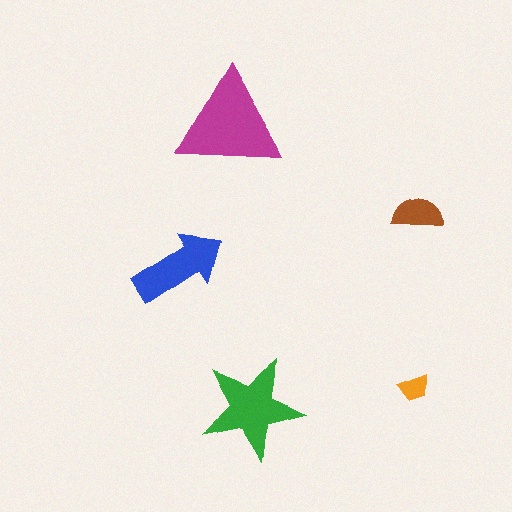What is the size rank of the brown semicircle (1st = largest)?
4th.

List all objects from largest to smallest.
The magenta triangle, the green star, the blue arrow, the brown semicircle, the orange trapezoid.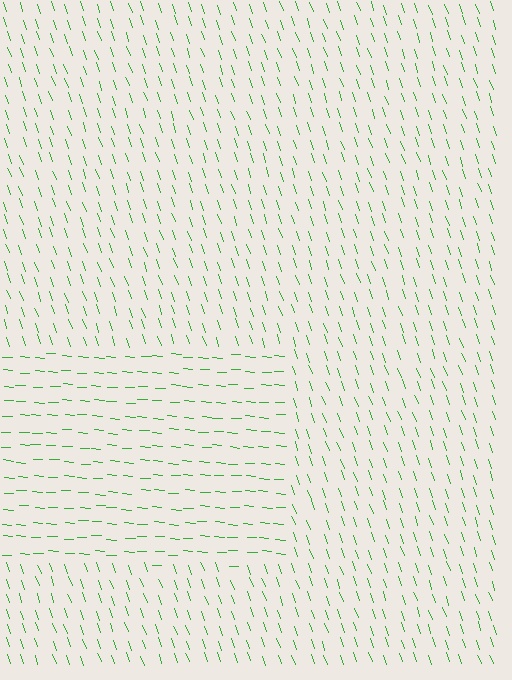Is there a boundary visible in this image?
Yes, there is a texture boundary formed by a change in line orientation.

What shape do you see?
I see a rectangle.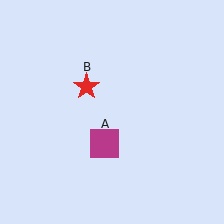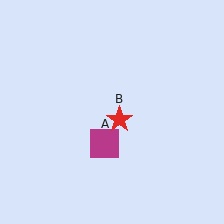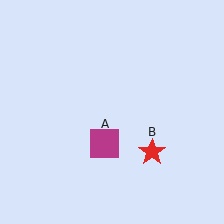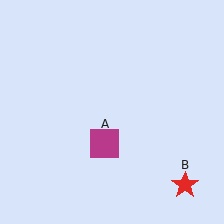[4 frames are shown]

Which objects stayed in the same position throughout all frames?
Magenta square (object A) remained stationary.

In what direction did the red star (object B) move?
The red star (object B) moved down and to the right.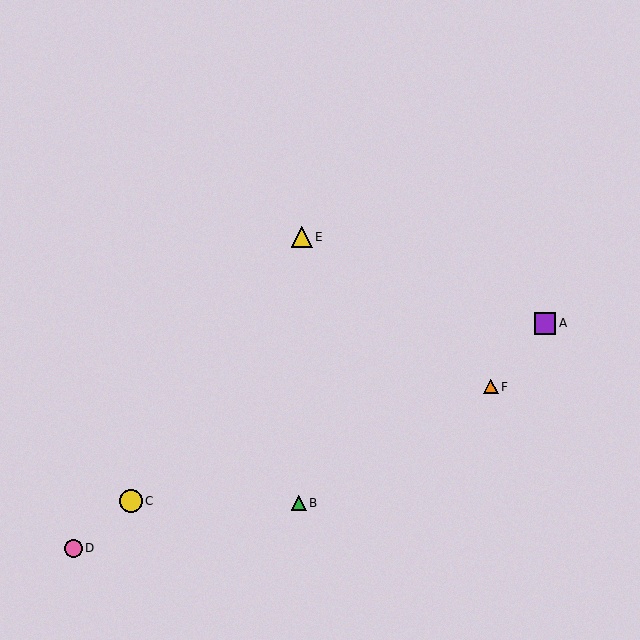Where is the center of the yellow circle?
The center of the yellow circle is at (131, 501).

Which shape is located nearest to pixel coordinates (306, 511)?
The green triangle (labeled B) at (299, 503) is nearest to that location.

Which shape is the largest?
The yellow circle (labeled C) is the largest.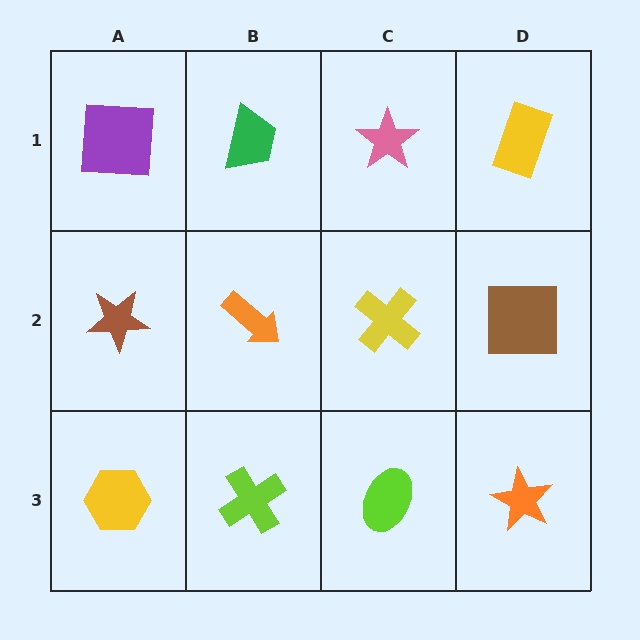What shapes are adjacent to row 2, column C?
A pink star (row 1, column C), a lime ellipse (row 3, column C), an orange arrow (row 2, column B), a brown square (row 2, column D).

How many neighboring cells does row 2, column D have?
3.